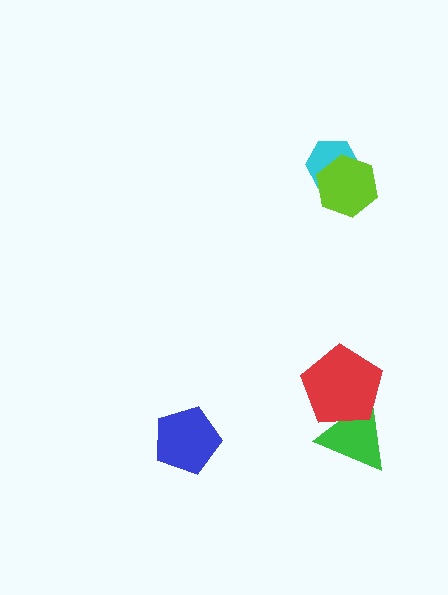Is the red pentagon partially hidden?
No, no other shape covers it.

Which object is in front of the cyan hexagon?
The lime hexagon is in front of the cyan hexagon.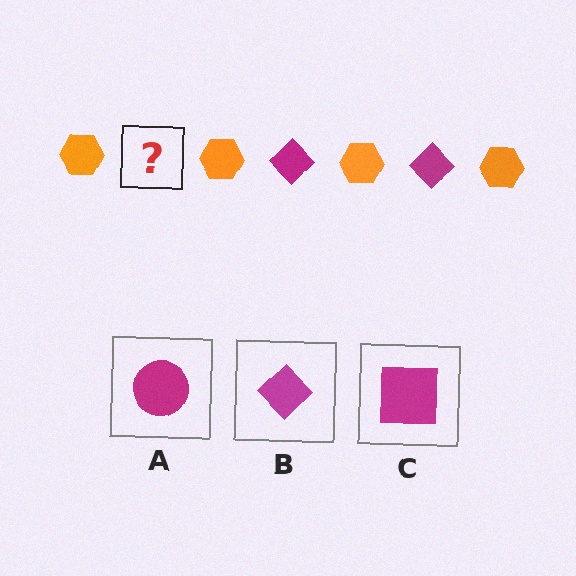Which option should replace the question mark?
Option B.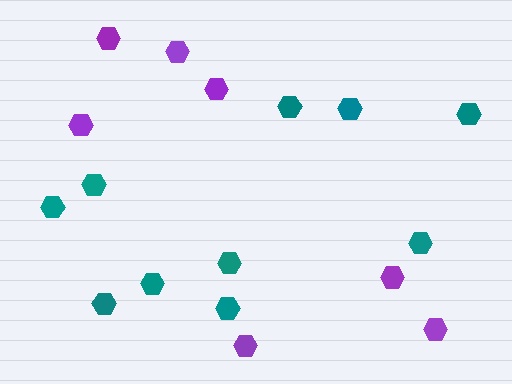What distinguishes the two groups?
There are 2 groups: one group of teal hexagons (10) and one group of purple hexagons (7).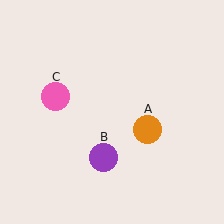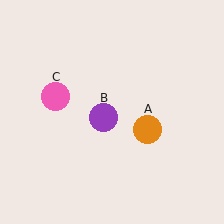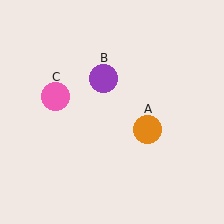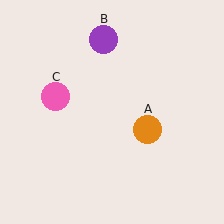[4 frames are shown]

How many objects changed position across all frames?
1 object changed position: purple circle (object B).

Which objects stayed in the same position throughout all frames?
Orange circle (object A) and pink circle (object C) remained stationary.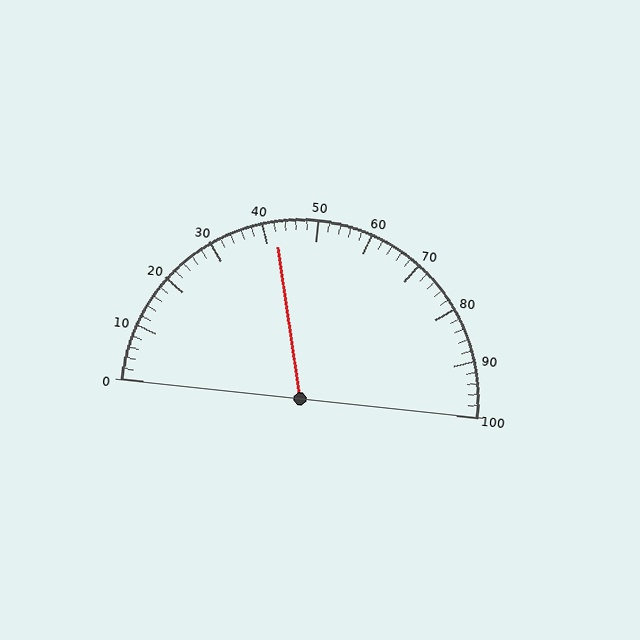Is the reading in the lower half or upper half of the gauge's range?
The reading is in the lower half of the range (0 to 100).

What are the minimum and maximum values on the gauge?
The gauge ranges from 0 to 100.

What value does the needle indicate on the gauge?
The needle indicates approximately 42.